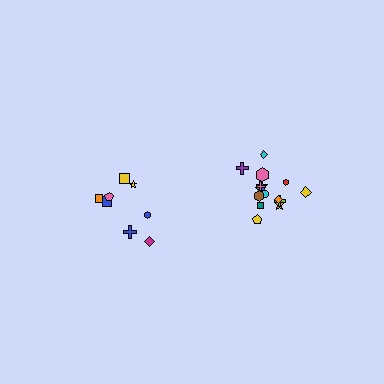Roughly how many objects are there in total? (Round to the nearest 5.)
Roughly 25 objects in total.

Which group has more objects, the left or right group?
The right group.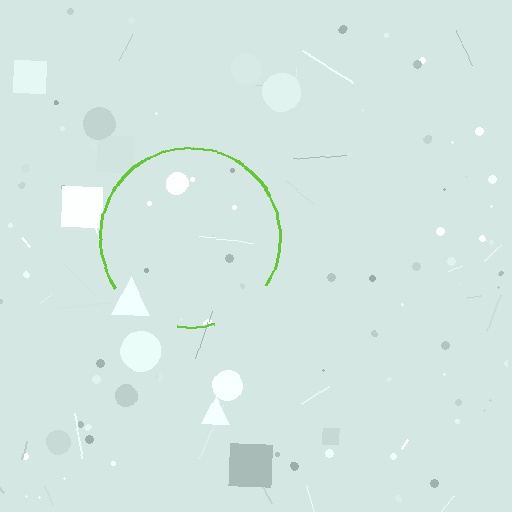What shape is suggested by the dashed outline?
The dashed outline suggests a circle.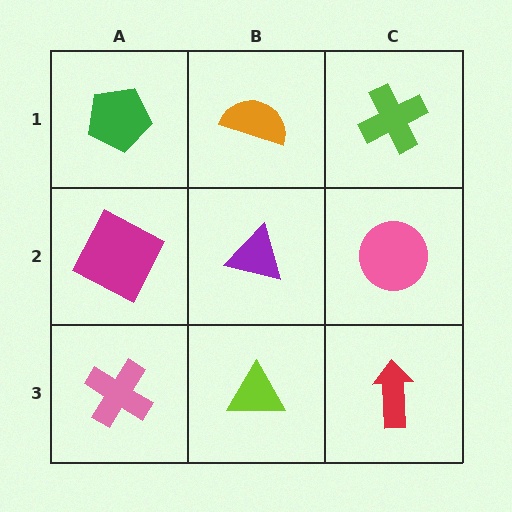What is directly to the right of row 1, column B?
A lime cross.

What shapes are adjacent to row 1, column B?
A purple triangle (row 2, column B), a green pentagon (row 1, column A), a lime cross (row 1, column C).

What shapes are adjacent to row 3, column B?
A purple triangle (row 2, column B), a pink cross (row 3, column A), a red arrow (row 3, column C).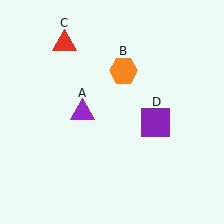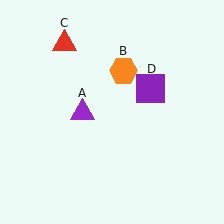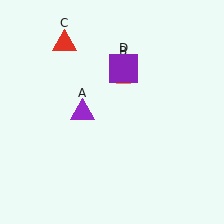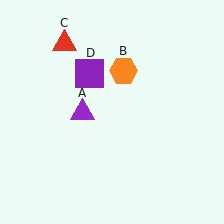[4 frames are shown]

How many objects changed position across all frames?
1 object changed position: purple square (object D).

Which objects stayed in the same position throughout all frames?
Purple triangle (object A) and orange hexagon (object B) and red triangle (object C) remained stationary.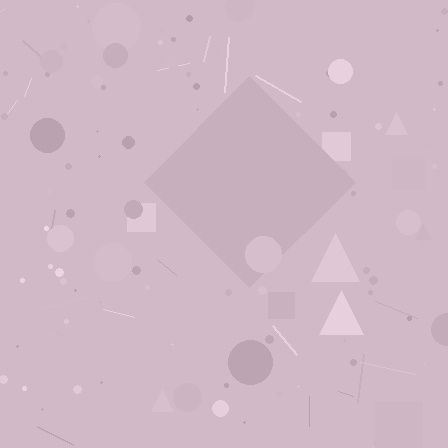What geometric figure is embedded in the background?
A diamond is embedded in the background.